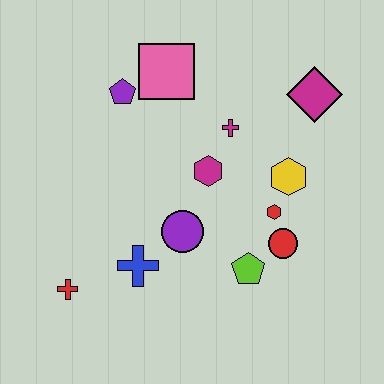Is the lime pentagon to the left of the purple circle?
No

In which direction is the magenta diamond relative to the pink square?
The magenta diamond is to the right of the pink square.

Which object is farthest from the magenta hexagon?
The red cross is farthest from the magenta hexagon.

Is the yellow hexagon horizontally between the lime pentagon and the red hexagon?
No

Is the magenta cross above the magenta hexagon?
Yes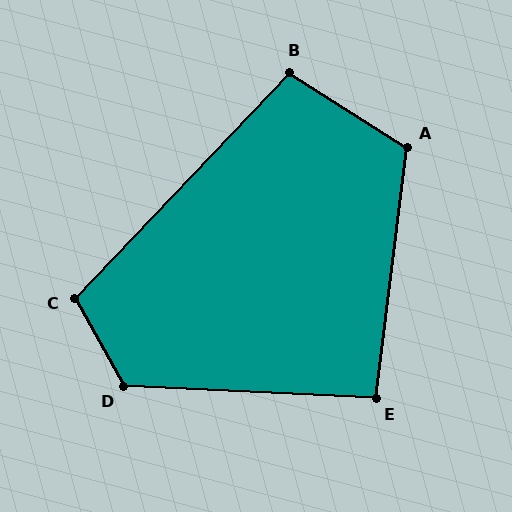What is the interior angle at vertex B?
Approximately 101 degrees (obtuse).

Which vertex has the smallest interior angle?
E, at approximately 94 degrees.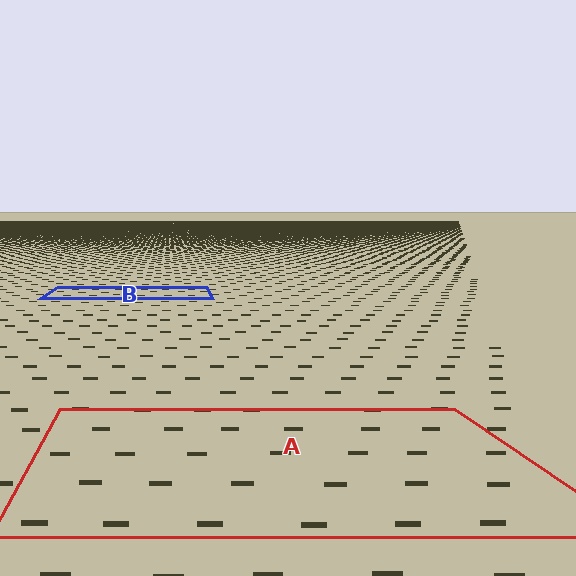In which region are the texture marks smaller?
The texture marks are smaller in region B, because it is farther away.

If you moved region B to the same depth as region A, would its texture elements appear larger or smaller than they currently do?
They would appear larger. At a closer depth, the same texture elements are projected at a bigger on-screen size.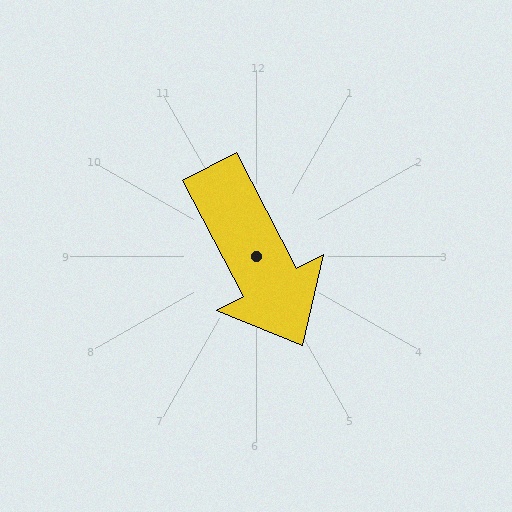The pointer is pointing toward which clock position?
Roughly 5 o'clock.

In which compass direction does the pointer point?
Southeast.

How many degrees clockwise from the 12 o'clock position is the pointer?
Approximately 153 degrees.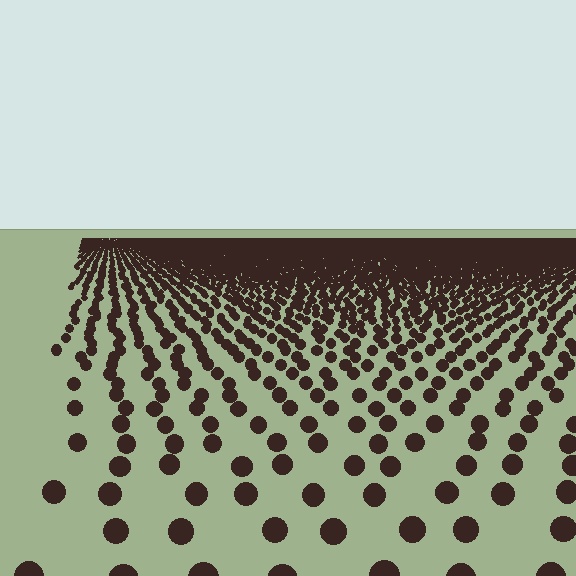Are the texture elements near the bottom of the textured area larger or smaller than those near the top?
Larger. Near the bottom, elements are closer to the viewer and appear at a bigger on-screen size.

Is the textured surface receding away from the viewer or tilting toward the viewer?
The surface is receding away from the viewer. Texture elements get smaller and denser toward the top.